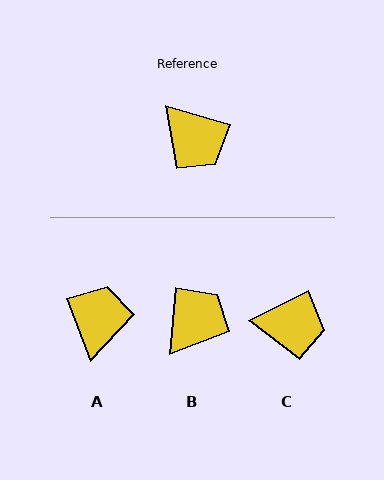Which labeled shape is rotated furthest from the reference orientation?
A, about 127 degrees away.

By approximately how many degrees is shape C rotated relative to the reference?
Approximately 43 degrees counter-clockwise.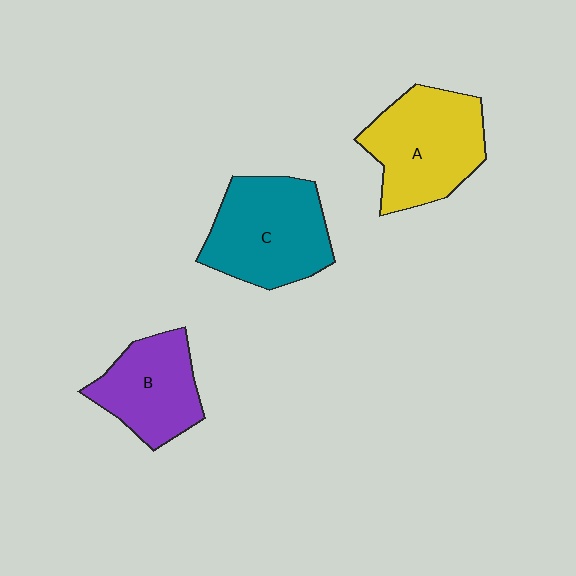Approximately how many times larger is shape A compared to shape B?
Approximately 1.3 times.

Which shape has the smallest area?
Shape B (purple).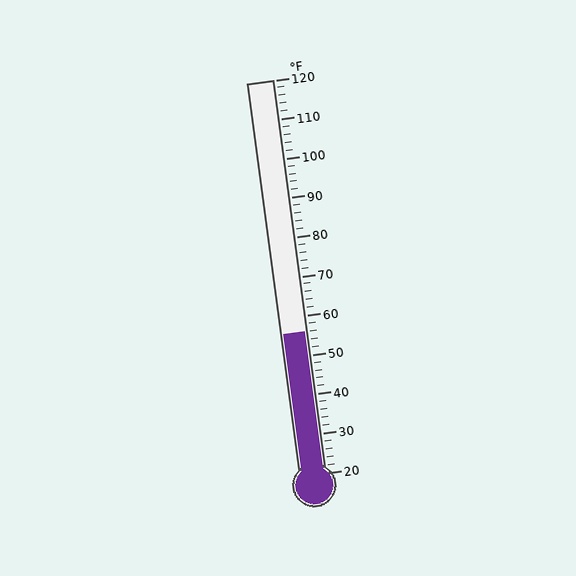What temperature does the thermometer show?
The thermometer shows approximately 56°F.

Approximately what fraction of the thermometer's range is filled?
The thermometer is filled to approximately 35% of its range.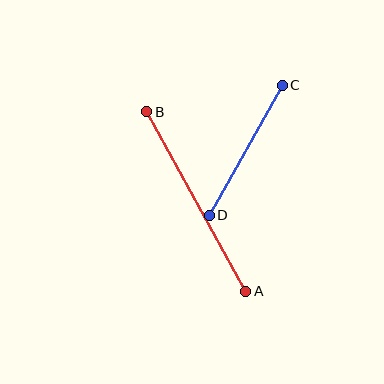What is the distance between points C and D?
The distance is approximately 149 pixels.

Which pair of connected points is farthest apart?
Points A and B are farthest apart.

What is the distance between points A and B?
The distance is approximately 205 pixels.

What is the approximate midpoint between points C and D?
The midpoint is at approximately (246, 150) pixels.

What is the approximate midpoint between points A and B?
The midpoint is at approximately (196, 201) pixels.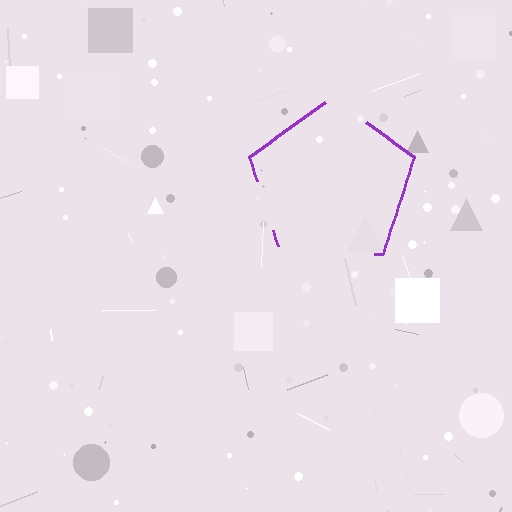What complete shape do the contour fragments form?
The contour fragments form a pentagon.